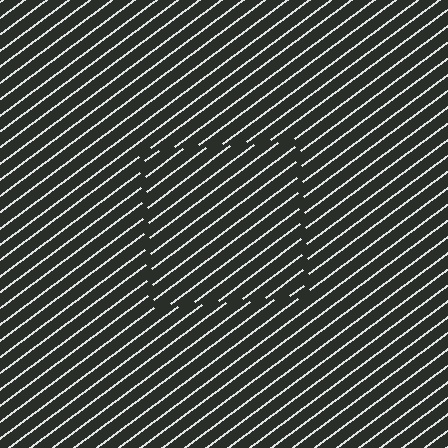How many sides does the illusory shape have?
4 sides — the line-ends trace a square.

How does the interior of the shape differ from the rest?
The interior of the shape contains the same grating, shifted by half a period — the contour is defined by the phase discontinuity where line-ends from the inner and outer gratings abut.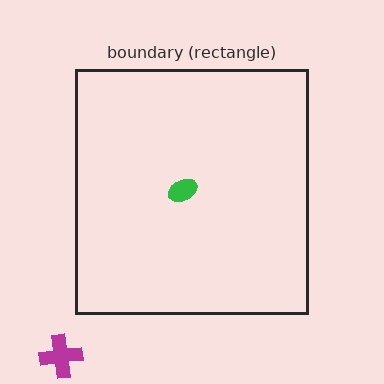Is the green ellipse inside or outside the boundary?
Inside.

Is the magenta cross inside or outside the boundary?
Outside.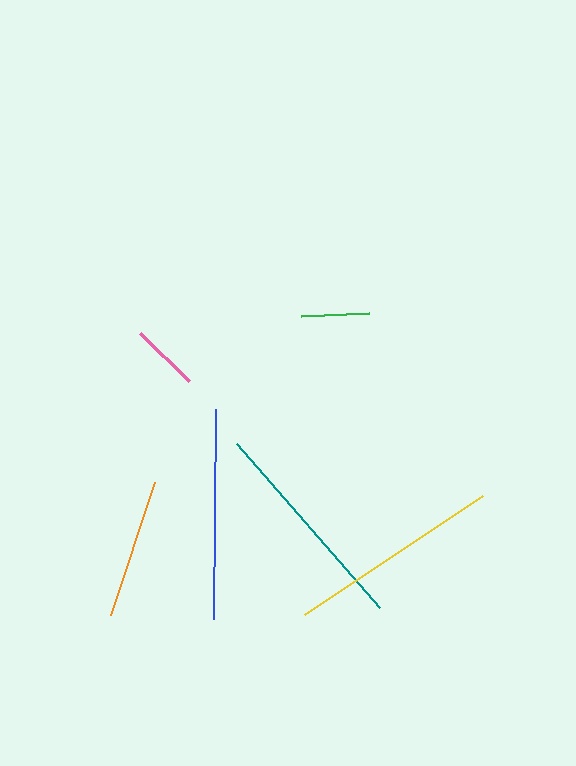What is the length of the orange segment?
The orange segment is approximately 141 pixels long.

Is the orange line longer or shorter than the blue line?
The blue line is longer than the orange line.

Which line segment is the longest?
The teal line is the longest at approximately 217 pixels.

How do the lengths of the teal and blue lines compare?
The teal and blue lines are approximately the same length.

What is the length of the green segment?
The green segment is approximately 68 pixels long.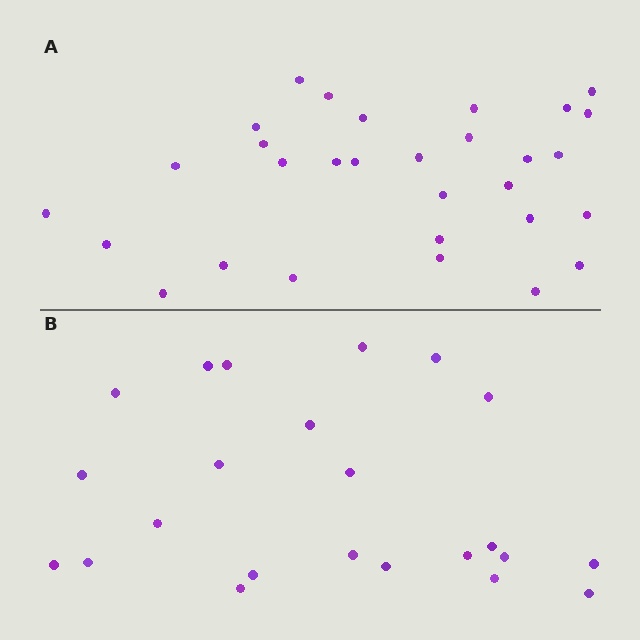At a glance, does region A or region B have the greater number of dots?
Region A (the top region) has more dots.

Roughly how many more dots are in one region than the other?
Region A has roughly 8 or so more dots than region B.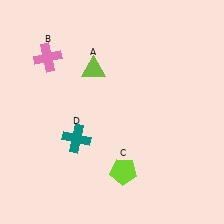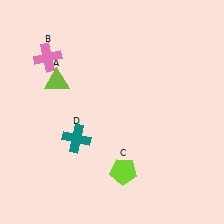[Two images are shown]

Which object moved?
The lime triangle (A) moved left.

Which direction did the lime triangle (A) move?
The lime triangle (A) moved left.